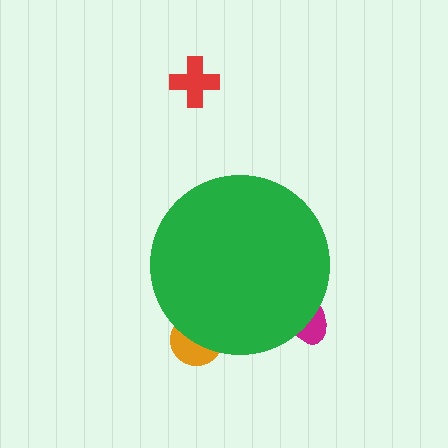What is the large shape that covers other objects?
A green circle.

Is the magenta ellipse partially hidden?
Yes, the magenta ellipse is partially hidden behind the green circle.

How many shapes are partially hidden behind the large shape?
2 shapes are partially hidden.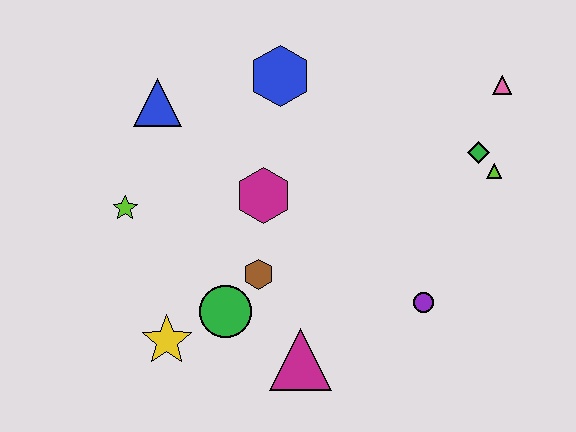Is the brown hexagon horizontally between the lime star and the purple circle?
Yes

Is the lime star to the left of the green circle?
Yes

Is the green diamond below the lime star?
No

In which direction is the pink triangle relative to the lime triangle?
The pink triangle is above the lime triangle.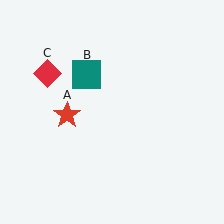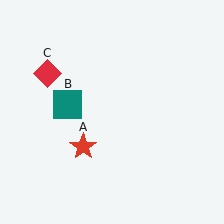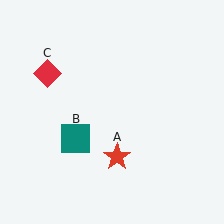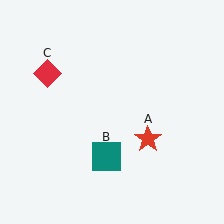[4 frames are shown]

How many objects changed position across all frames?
2 objects changed position: red star (object A), teal square (object B).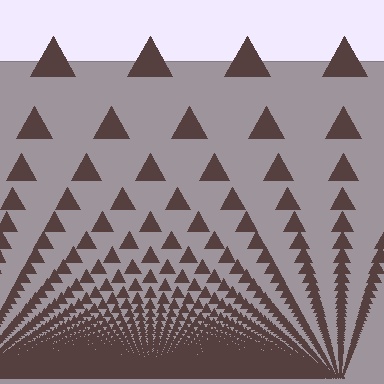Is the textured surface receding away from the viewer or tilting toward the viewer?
The surface appears to tilt toward the viewer. Texture elements get larger and sparser toward the top.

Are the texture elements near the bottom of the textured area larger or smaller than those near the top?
Smaller. The gradient is inverted — elements near the bottom are smaller and denser.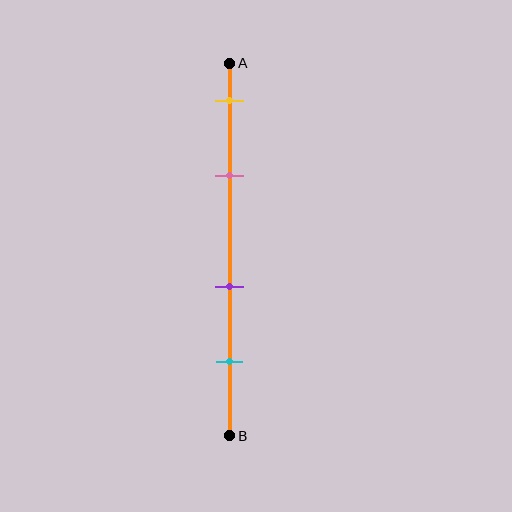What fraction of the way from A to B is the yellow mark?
The yellow mark is approximately 10% (0.1) of the way from A to B.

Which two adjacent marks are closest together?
The yellow and pink marks are the closest adjacent pair.